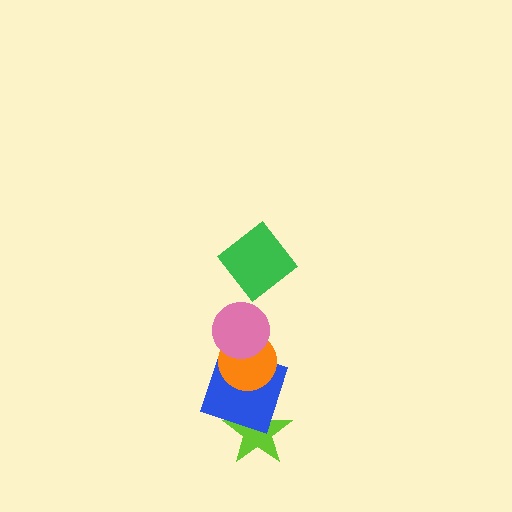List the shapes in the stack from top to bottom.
From top to bottom: the green diamond, the pink circle, the orange circle, the blue square, the lime star.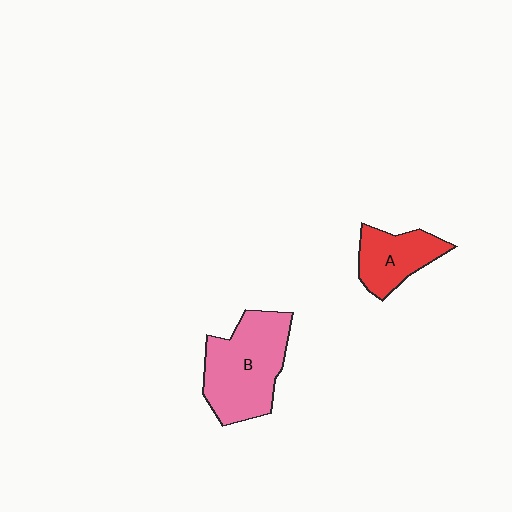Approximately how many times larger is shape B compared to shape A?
Approximately 1.8 times.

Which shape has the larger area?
Shape B (pink).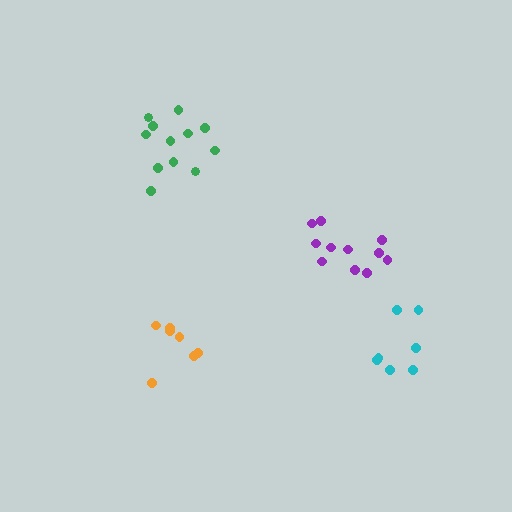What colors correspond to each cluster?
The clusters are colored: purple, green, orange, cyan.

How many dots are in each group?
Group 1: 11 dots, Group 2: 12 dots, Group 3: 7 dots, Group 4: 7 dots (37 total).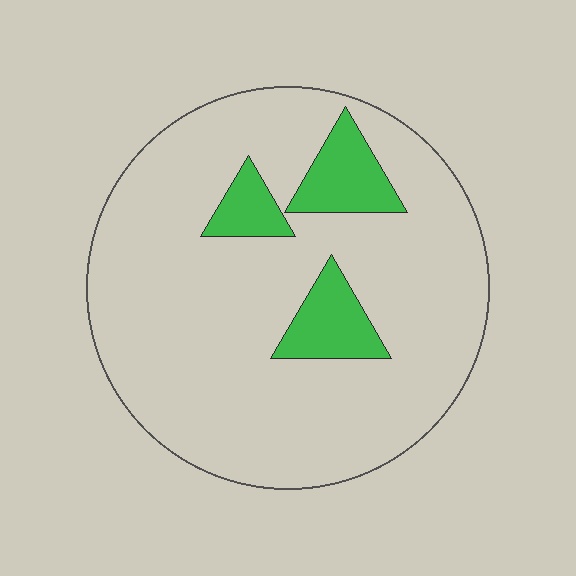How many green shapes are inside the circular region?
3.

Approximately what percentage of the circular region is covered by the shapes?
Approximately 15%.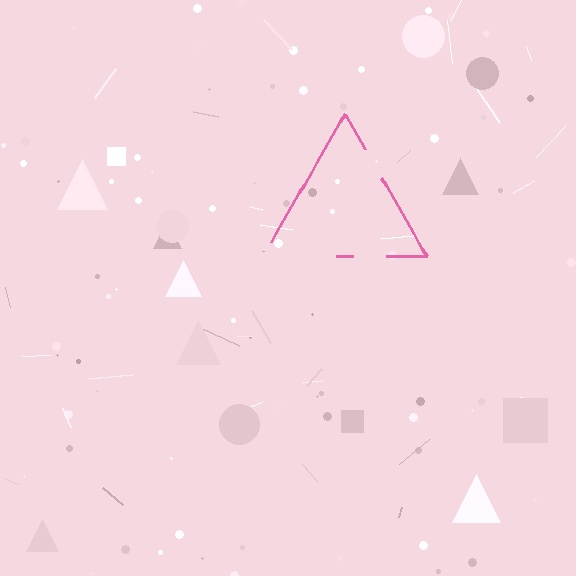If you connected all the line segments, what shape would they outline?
They would outline a triangle.